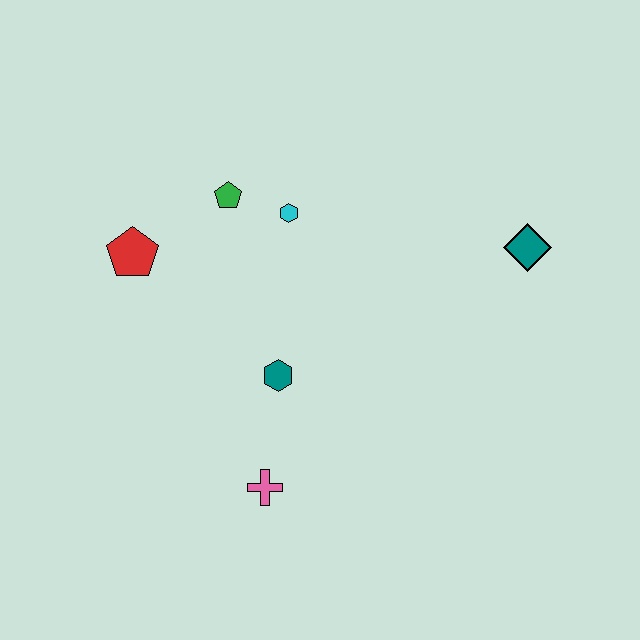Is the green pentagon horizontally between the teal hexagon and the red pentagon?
Yes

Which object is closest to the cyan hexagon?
The green pentagon is closest to the cyan hexagon.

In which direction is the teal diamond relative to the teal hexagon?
The teal diamond is to the right of the teal hexagon.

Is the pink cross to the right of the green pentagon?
Yes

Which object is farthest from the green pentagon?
The teal diamond is farthest from the green pentagon.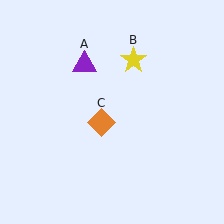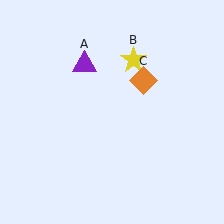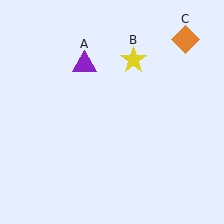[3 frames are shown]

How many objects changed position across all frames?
1 object changed position: orange diamond (object C).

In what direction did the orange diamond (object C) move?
The orange diamond (object C) moved up and to the right.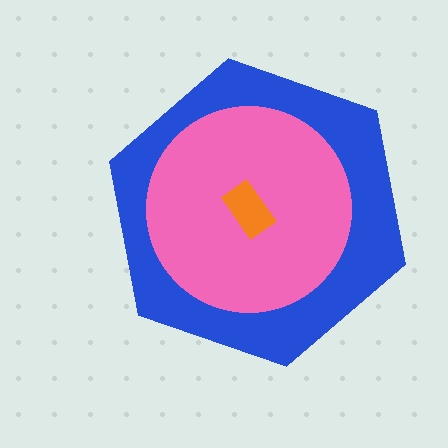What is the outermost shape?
The blue hexagon.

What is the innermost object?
The orange rectangle.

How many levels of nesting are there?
3.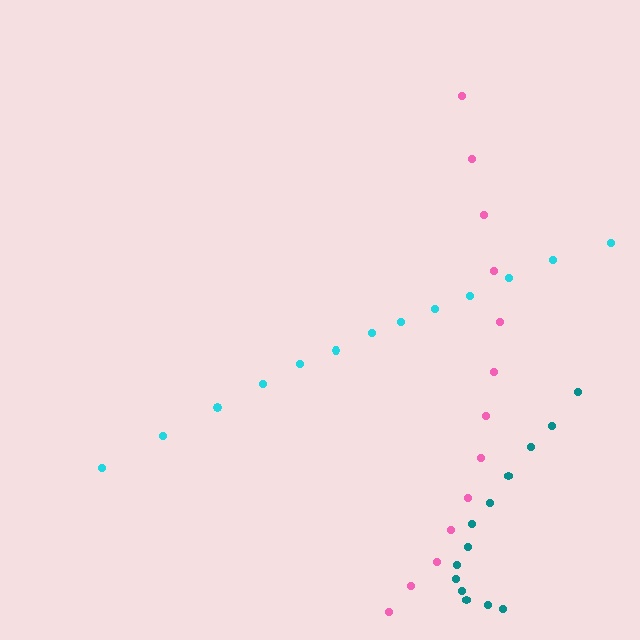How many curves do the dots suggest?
There are 3 distinct paths.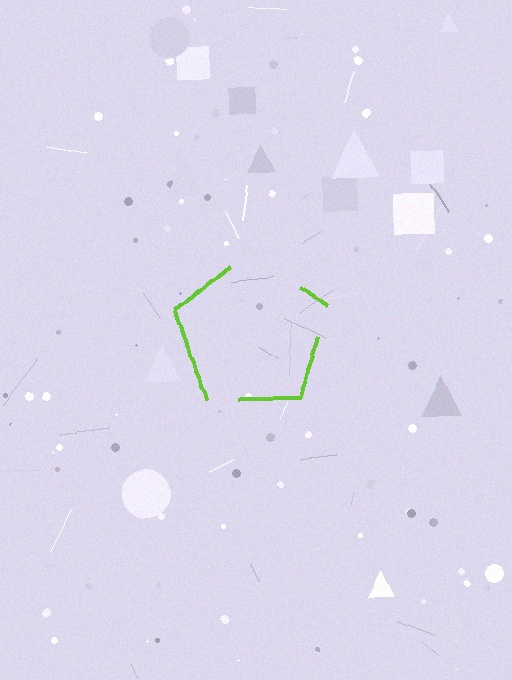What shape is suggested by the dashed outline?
The dashed outline suggests a pentagon.